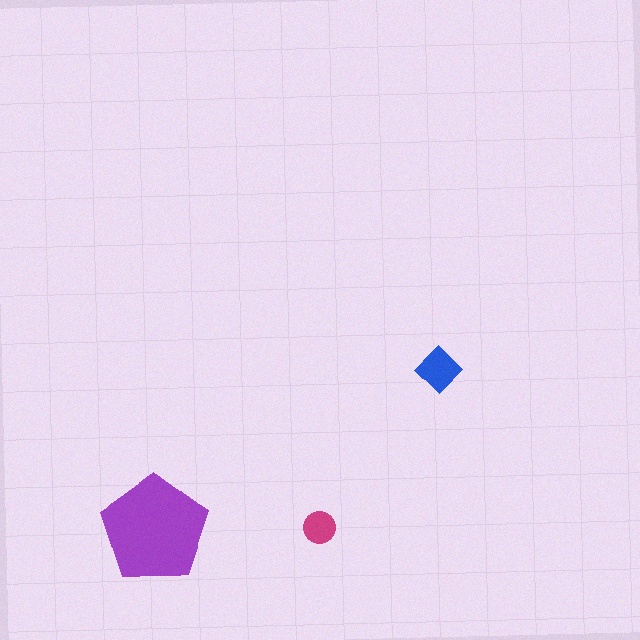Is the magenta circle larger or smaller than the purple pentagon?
Smaller.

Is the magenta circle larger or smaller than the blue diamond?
Smaller.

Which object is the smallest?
The magenta circle.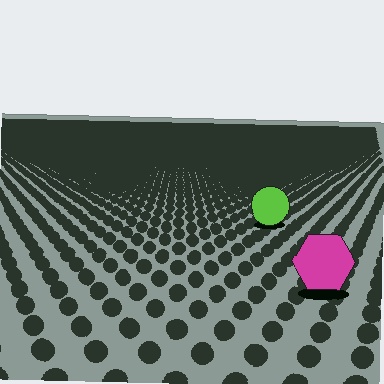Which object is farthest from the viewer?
The lime circle is farthest from the viewer. It appears smaller and the ground texture around it is denser.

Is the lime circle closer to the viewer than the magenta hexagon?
No. The magenta hexagon is closer — you can tell from the texture gradient: the ground texture is coarser near it.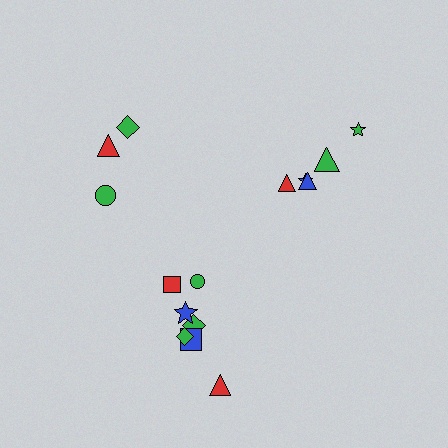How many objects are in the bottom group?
There are 7 objects.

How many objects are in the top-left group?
There are 3 objects.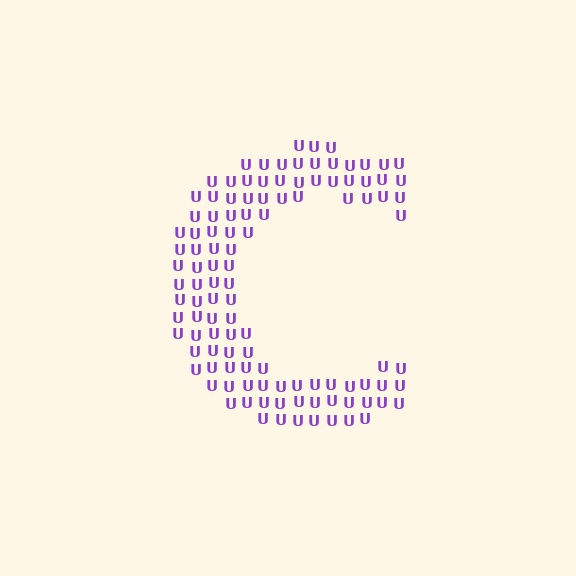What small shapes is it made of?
It is made of small letter U's.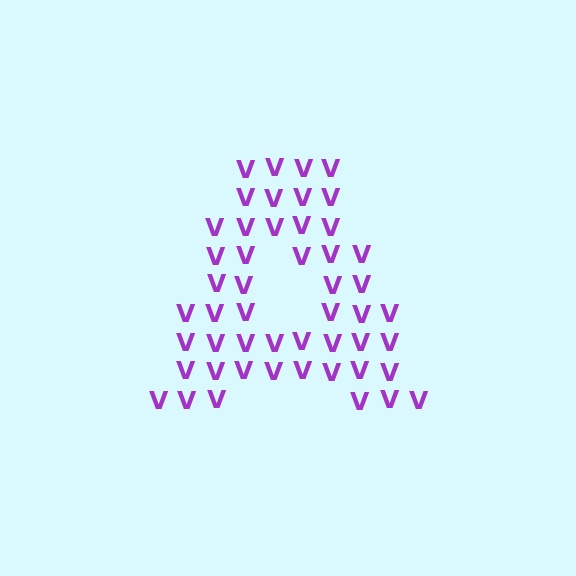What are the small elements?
The small elements are letter V's.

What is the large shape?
The large shape is the letter A.